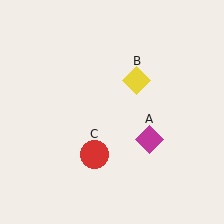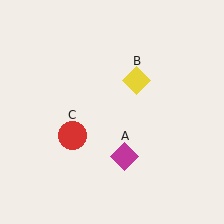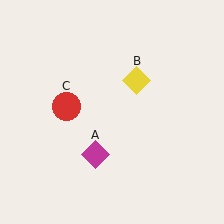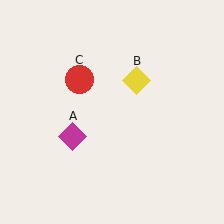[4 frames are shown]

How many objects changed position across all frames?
2 objects changed position: magenta diamond (object A), red circle (object C).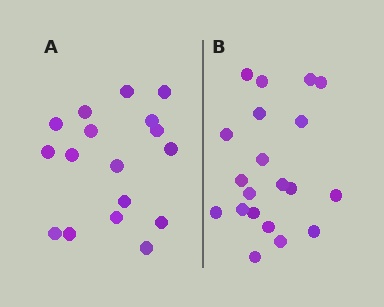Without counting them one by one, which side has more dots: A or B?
Region B (the right region) has more dots.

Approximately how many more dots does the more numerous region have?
Region B has just a few more — roughly 2 or 3 more dots than region A.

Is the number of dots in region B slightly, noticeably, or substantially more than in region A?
Region B has only slightly more — the two regions are fairly close. The ratio is roughly 1.2 to 1.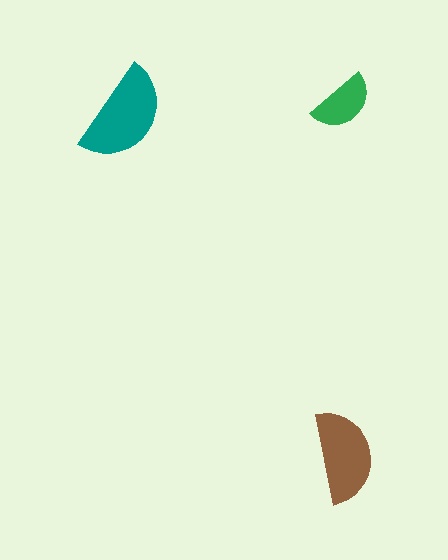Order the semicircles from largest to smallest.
the teal one, the brown one, the green one.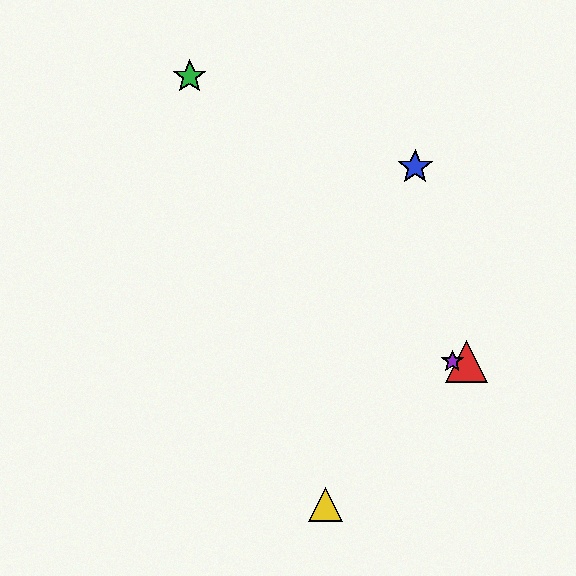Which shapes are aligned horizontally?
The red triangle, the purple star are aligned horizontally.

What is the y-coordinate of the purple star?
The purple star is at y≈361.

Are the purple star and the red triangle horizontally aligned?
Yes, both are at y≈361.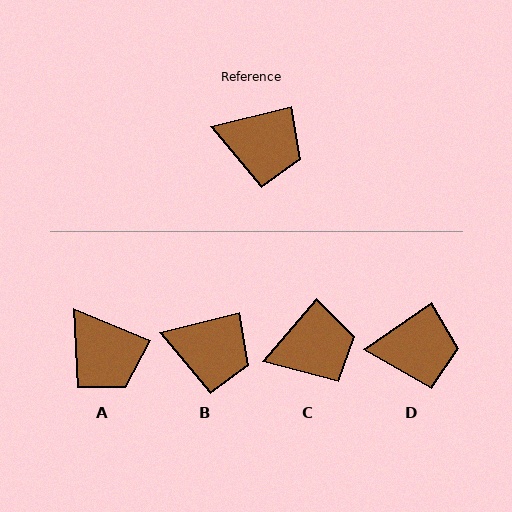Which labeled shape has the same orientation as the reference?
B.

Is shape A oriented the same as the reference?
No, it is off by about 37 degrees.